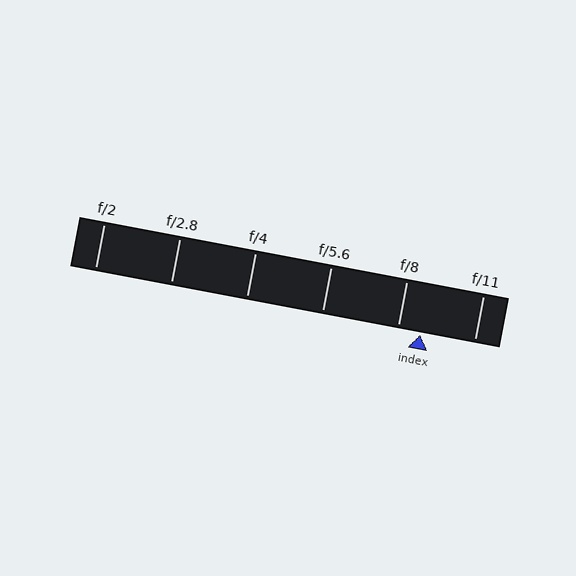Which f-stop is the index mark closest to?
The index mark is closest to f/8.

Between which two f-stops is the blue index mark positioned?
The index mark is between f/8 and f/11.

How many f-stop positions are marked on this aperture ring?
There are 6 f-stop positions marked.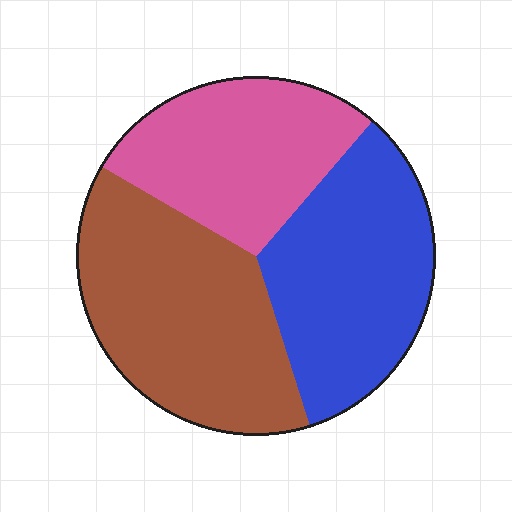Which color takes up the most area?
Brown, at roughly 40%.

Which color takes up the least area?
Pink, at roughly 30%.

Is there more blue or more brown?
Brown.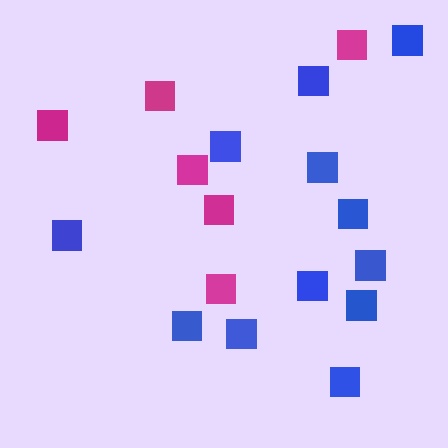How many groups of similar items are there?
There are 2 groups: one group of blue squares (12) and one group of magenta squares (6).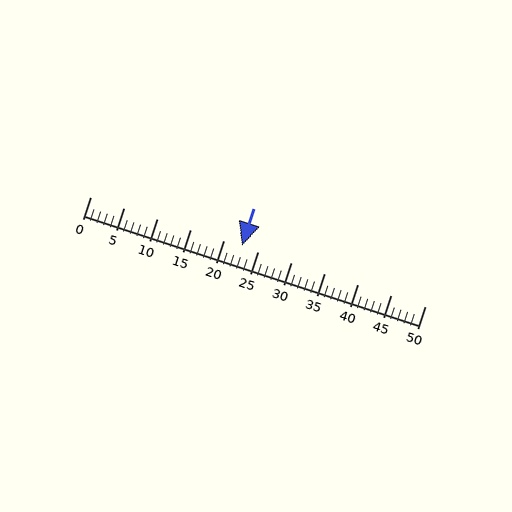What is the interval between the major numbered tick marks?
The major tick marks are spaced 5 units apart.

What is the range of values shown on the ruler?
The ruler shows values from 0 to 50.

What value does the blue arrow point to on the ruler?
The blue arrow points to approximately 23.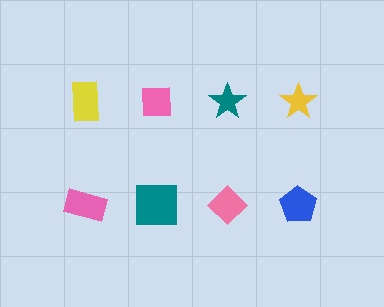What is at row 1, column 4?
A yellow star.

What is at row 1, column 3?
A teal star.